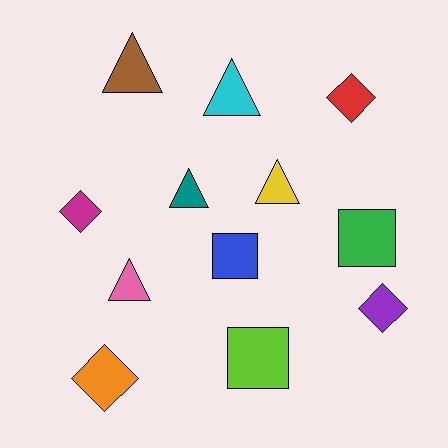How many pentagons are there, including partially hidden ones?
There are no pentagons.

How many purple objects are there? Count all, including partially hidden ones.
There is 1 purple object.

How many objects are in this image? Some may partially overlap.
There are 12 objects.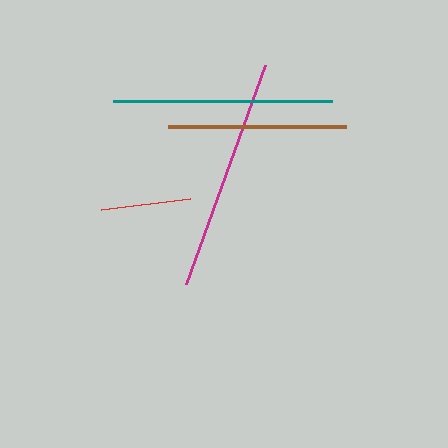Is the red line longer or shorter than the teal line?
The teal line is longer than the red line.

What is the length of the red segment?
The red segment is approximately 90 pixels long.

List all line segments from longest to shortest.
From longest to shortest: magenta, teal, brown, red.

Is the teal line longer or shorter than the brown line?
The teal line is longer than the brown line.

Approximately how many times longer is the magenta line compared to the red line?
The magenta line is approximately 2.6 times the length of the red line.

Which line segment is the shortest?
The red line is the shortest at approximately 90 pixels.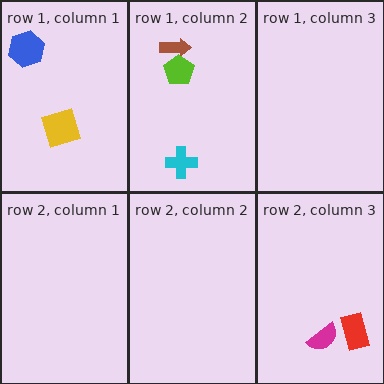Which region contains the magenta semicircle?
The row 2, column 3 region.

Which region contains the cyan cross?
The row 1, column 2 region.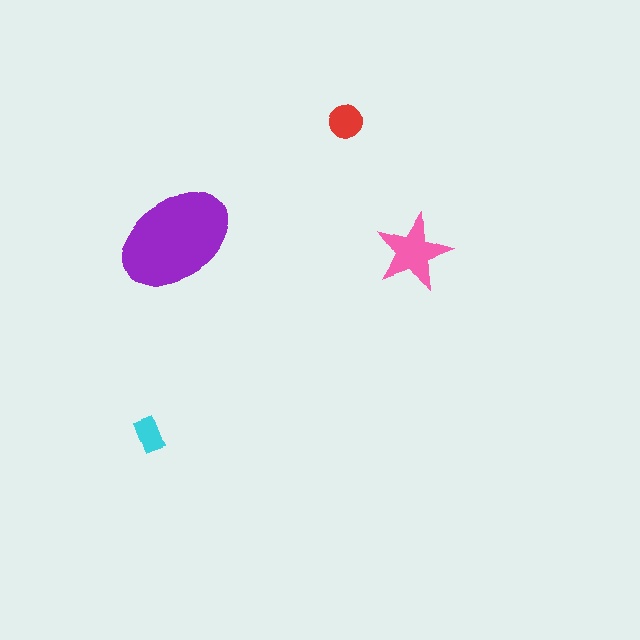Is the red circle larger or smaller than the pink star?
Smaller.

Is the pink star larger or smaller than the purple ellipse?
Smaller.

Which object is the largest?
The purple ellipse.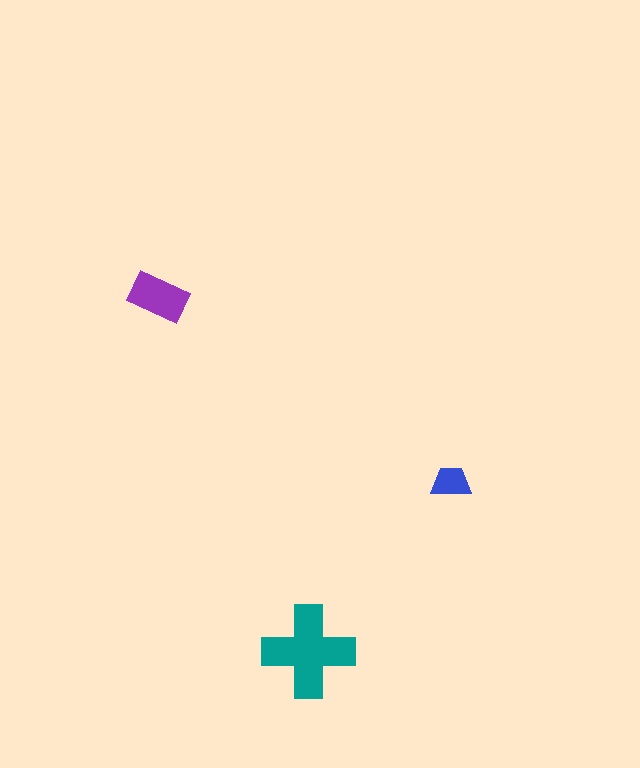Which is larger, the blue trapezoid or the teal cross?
The teal cross.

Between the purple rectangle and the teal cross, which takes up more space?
The teal cross.